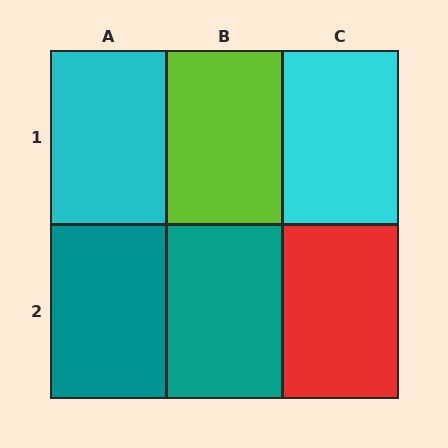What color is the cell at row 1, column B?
Lime.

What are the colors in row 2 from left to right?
Teal, teal, red.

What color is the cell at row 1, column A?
Cyan.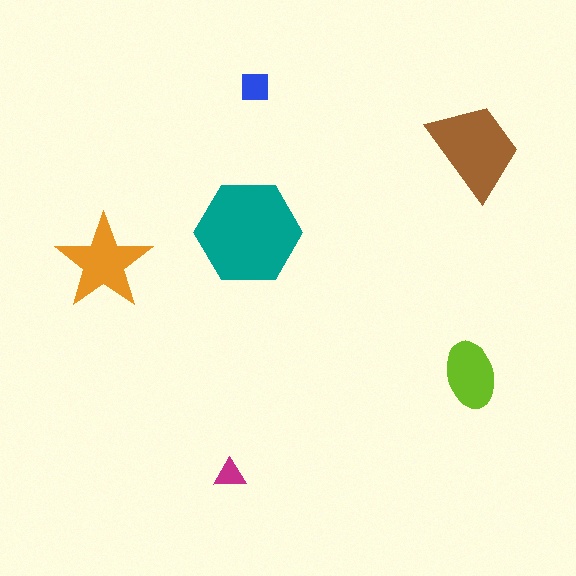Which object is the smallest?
The magenta triangle.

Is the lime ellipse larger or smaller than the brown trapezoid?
Smaller.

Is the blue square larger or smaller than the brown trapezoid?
Smaller.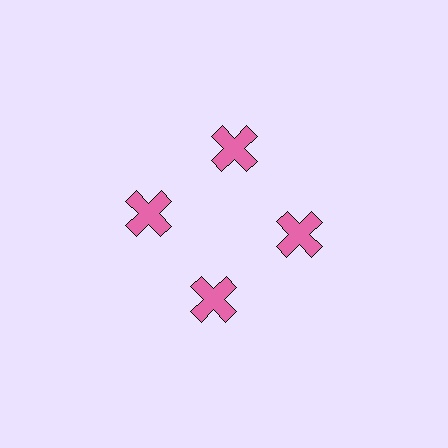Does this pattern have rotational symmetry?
Yes, this pattern has 4-fold rotational symmetry. It looks the same after rotating 90 degrees around the center.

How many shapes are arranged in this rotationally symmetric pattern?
There are 4 shapes, arranged in 4 groups of 1.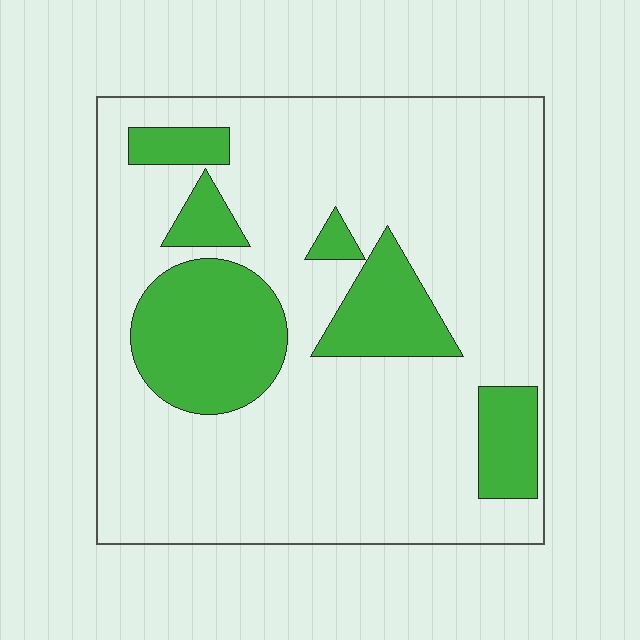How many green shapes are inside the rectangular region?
6.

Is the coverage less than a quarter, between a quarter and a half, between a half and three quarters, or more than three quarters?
Less than a quarter.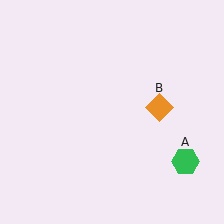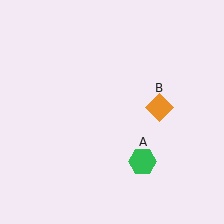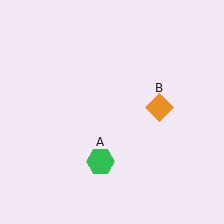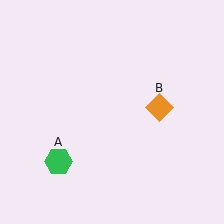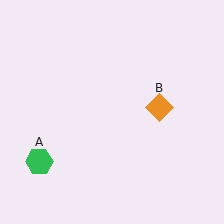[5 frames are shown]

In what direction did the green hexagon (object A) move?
The green hexagon (object A) moved left.